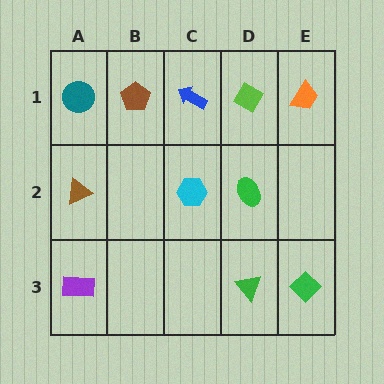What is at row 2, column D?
A green ellipse.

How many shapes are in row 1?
5 shapes.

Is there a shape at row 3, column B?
No, that cell is empty.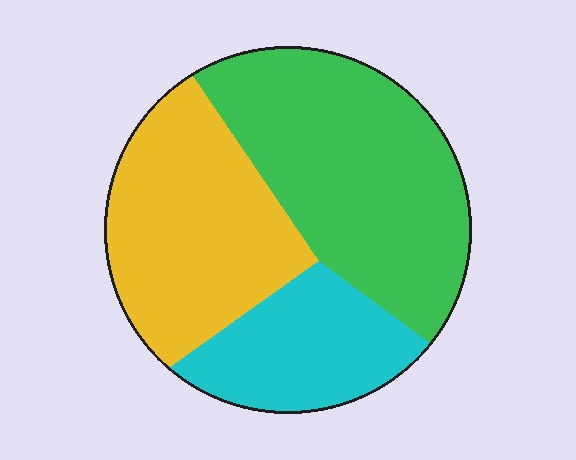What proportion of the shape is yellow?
Yellow takes up about one third (1/3) of the shape.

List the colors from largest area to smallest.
From largest to smallest: green, yellow, cyan.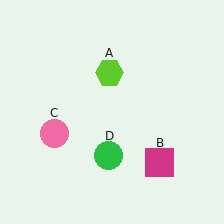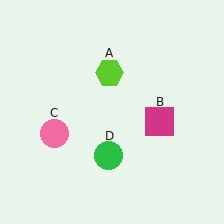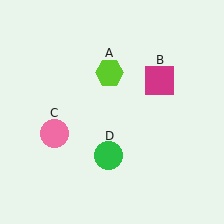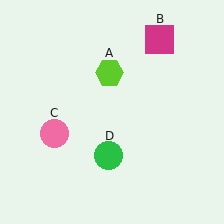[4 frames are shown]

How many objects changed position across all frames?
1 object changed position: magenta square (object B).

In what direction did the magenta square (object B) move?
The magenta square (object B) moved up.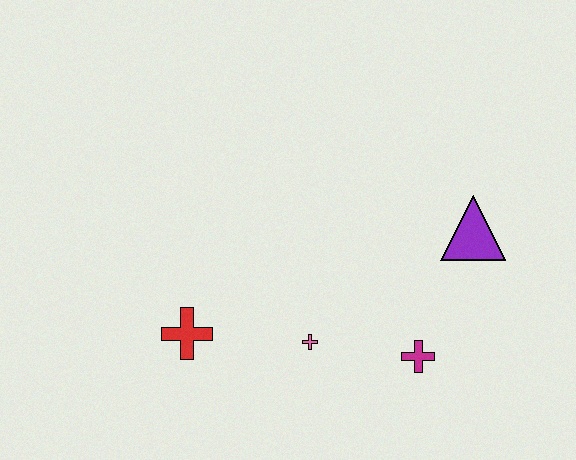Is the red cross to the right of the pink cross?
No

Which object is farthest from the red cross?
The purple triangle is farthest from the red cross.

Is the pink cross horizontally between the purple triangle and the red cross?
Yes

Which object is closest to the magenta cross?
The pink cross is closest to the magenta cross.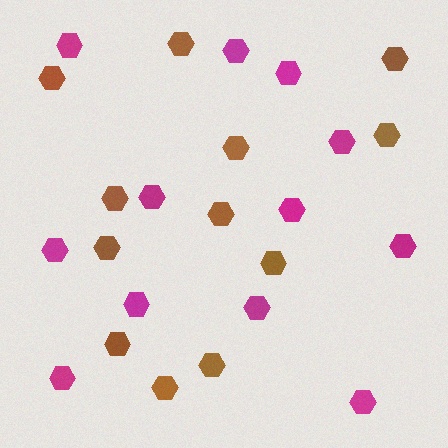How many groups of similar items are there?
There are 2 groups: one group of brown hexagons (12) and one group of magenta hexagons (12).